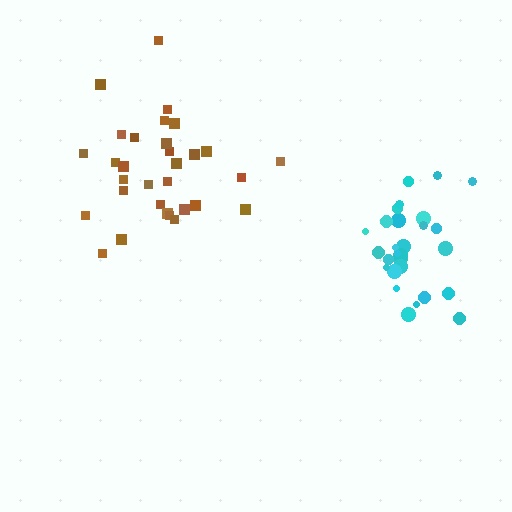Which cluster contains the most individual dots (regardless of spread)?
Brown (31).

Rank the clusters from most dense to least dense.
cyan, brown.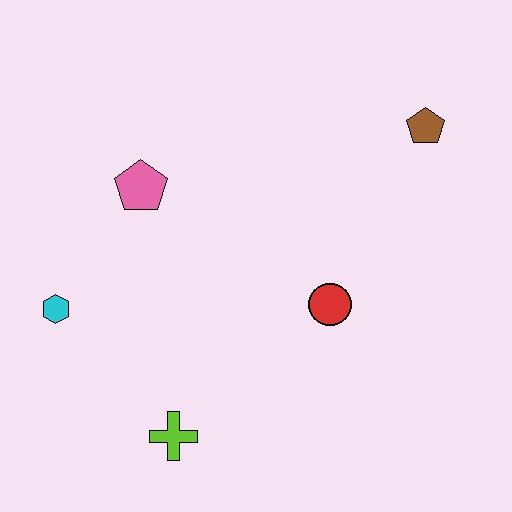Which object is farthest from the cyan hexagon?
The brown pentagon is farthest from the cyan hexagon.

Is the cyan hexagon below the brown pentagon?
Yes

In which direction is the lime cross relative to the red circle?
The lime cross is to the left of the red circle.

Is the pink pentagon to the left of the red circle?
Yes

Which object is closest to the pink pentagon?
The cyan hexagon is closest to the pink pentagon.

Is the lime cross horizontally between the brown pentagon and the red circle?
No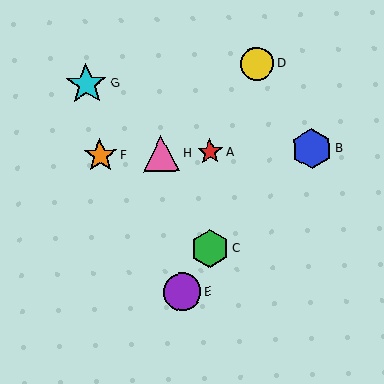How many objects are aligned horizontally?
4 objects (A, B, F, H) are aligned horizontally.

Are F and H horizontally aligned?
Yes, both are at y≈155.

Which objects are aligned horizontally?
Objects A, B, F, H are aligned horizontally.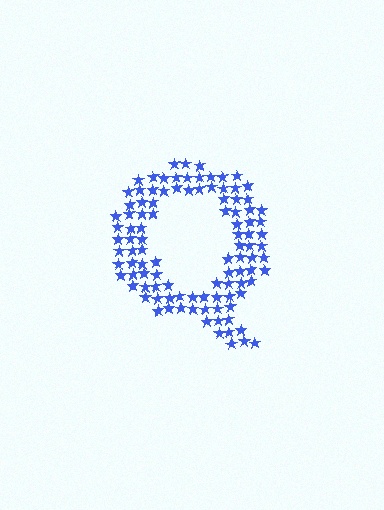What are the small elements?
The small elements are stars.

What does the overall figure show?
The overall figure shows the letter Q.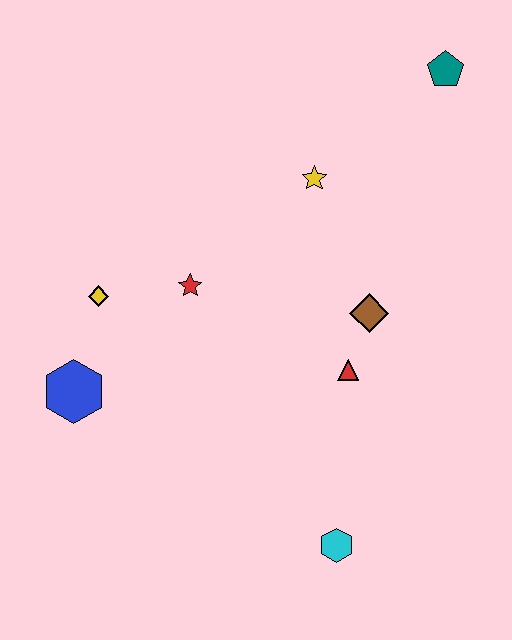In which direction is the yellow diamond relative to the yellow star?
The yellow diamond is to the left of the yellow star.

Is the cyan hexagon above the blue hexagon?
No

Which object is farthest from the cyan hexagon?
The teal pentagon is farthest from the cyan hexagon.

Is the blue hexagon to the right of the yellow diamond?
No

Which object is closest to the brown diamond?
The red triangle is closest to the brown diamond.